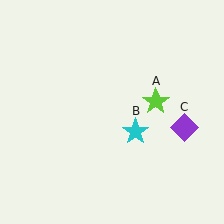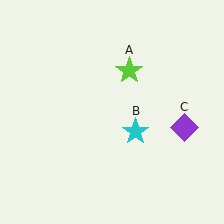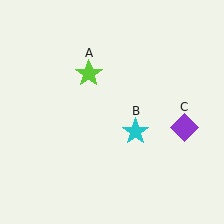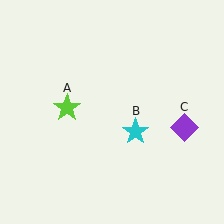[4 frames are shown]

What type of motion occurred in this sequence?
The lime star (object A) rotated counterclockwise around the center of the scene.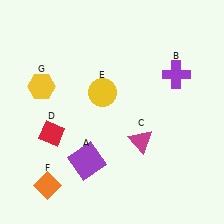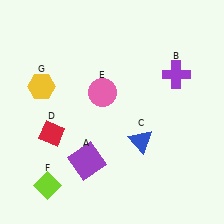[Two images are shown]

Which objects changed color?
C changed from magenta to blue. E changed from yellow to pink. F changed from orange to lime.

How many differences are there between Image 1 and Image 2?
There are 3 differences between the two images.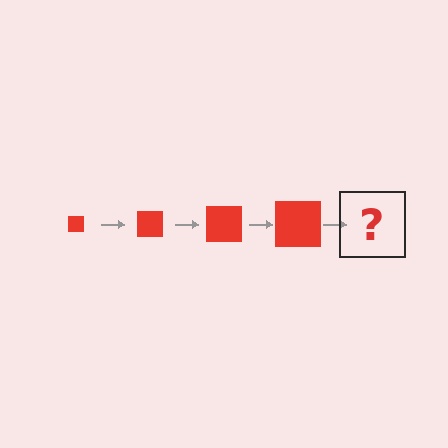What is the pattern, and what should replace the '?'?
The pattern is that the square gets progressively larger each step. The '?' should be a red square, larger than the previous one.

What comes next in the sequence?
The next element should be a red square, larger than the previous one.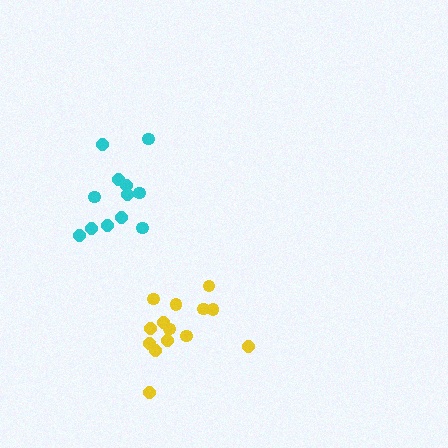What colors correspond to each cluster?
The clusters are colored: cyan, yellow.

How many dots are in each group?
Group 1: 12 dots, Group 2: 14 dots (26 total).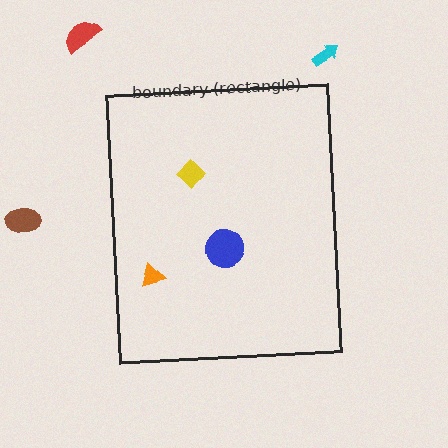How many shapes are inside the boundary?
3 inside, 3 outside.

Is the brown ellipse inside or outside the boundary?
Outside.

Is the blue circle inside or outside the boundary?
Inside.